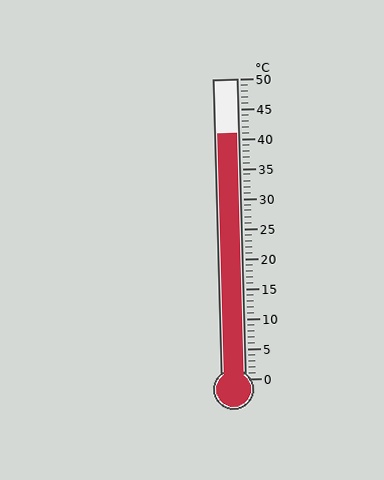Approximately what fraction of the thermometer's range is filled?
The thermometer is filled to approximately 80% of its range.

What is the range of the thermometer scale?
The thermometer scale ranges from 0°C to 50°C.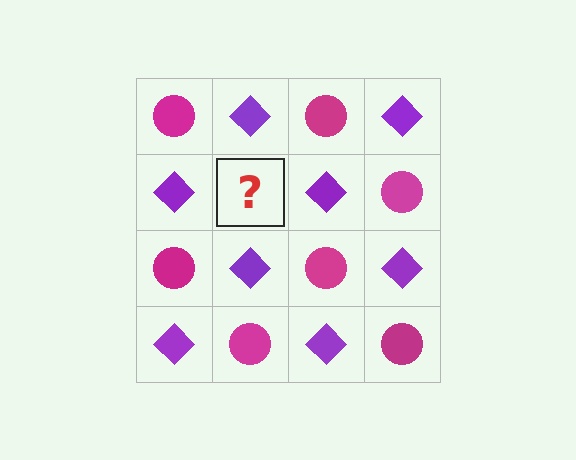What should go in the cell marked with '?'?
The missing cell should contain a magenta circle.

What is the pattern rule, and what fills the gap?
The rule is that it alternates magenta circle and purple diamond in a checkerboard pattern. The gap should be filled with a magenta circle.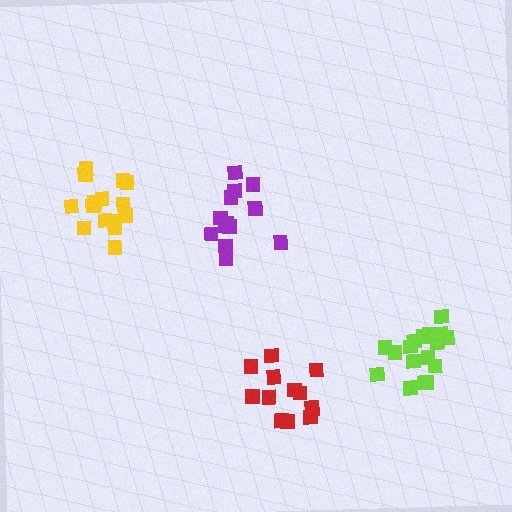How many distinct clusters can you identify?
There are 4 distinct clusters.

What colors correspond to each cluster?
The clusters are colored: red, purple, yellow, lime.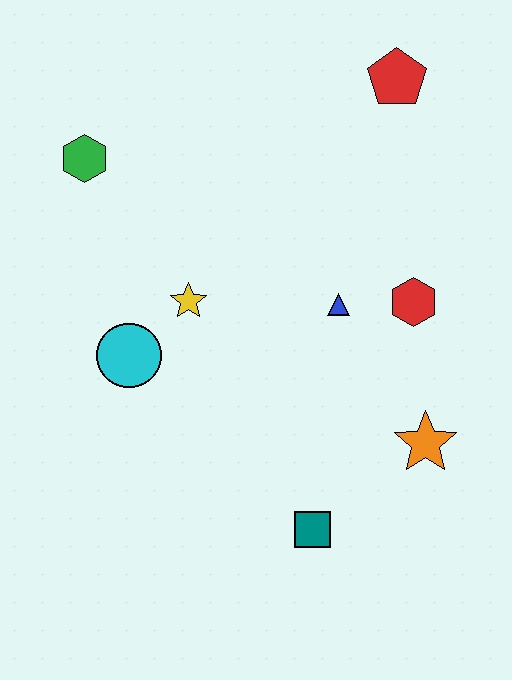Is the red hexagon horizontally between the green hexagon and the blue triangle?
No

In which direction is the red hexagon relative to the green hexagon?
The red hexagon is to the right of the green hexagon.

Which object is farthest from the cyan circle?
The red pentagon is farthest from the cyan circle.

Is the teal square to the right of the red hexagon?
No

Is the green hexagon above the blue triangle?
Yes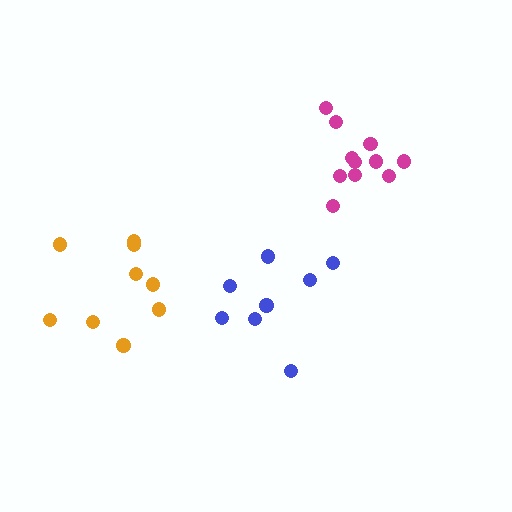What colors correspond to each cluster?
The clusters are colored: magenta, blue, orange.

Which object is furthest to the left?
The orange cluster is leftmost.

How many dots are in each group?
Group 1: 11 dots, Group 2: 8 dots, Group 3: 9 dots (28 total).